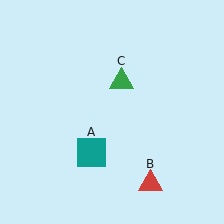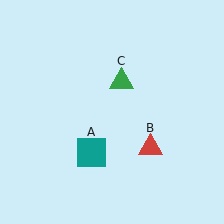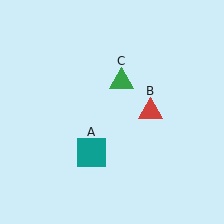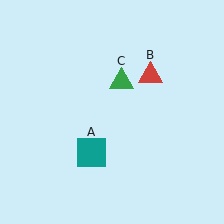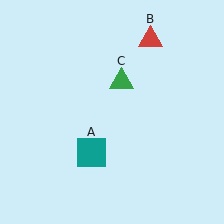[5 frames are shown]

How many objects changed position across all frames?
1 object changed position: red triangle (object B).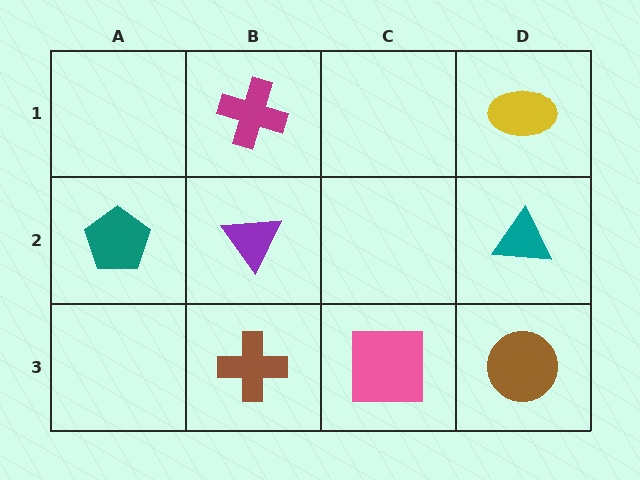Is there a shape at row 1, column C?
No, that cell is empty.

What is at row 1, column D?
A yellow ellipse.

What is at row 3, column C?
A pink square.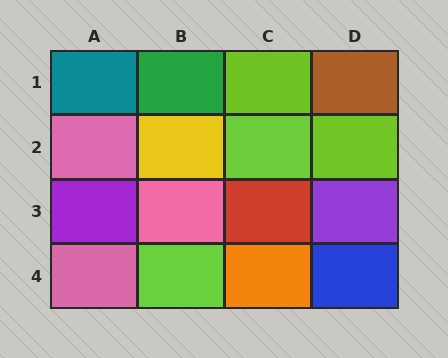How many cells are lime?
4 cells are lime.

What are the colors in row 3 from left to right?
Purple, pink, red, purple.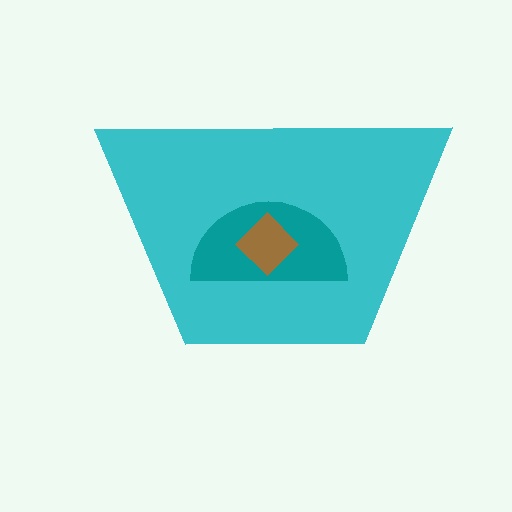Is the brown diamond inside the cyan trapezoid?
Yes.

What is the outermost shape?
The cyan trapezoid.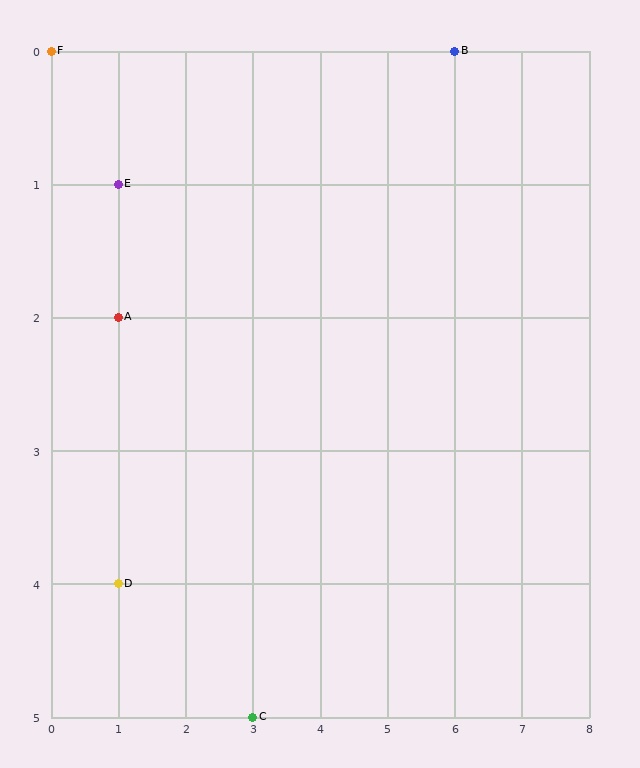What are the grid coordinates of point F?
Point F is at grid coordinates (0, 0).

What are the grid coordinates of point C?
Point C is at grid coordinates (3, 5).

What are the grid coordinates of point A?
Point A is at grid coordinates (1, 2).